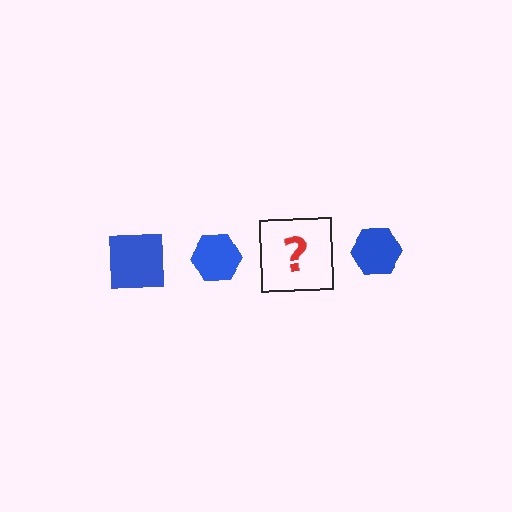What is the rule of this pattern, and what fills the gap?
The rule is that the pattern cycles through square, hexagon shapes in blue. The gap should be filled with a blue square.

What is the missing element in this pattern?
The missing element is a blue square.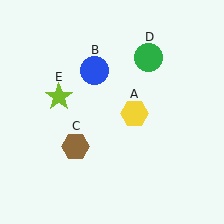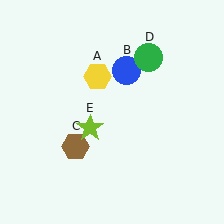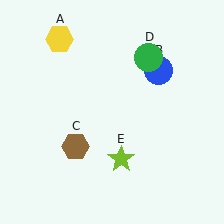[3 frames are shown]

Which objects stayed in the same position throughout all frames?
Brown hexagon (object C) and green circle (object D) remained stationary.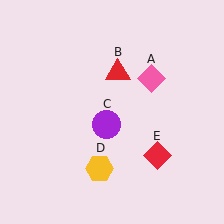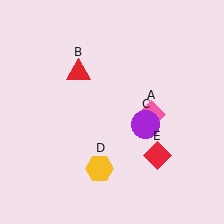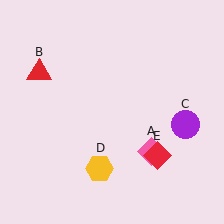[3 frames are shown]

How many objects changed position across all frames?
3 objects changed position: pink diamond (object A), red triangle (object B), purple circle (object C).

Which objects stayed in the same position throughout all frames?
Yellow hexagon (object D) and red diamond (object E) remained stationary.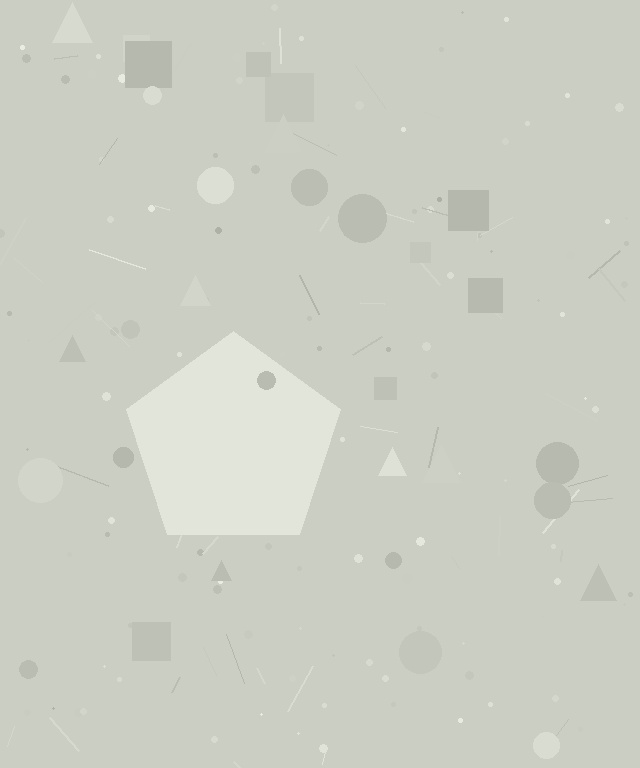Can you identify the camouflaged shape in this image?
The camouflaged shape is a pentagon.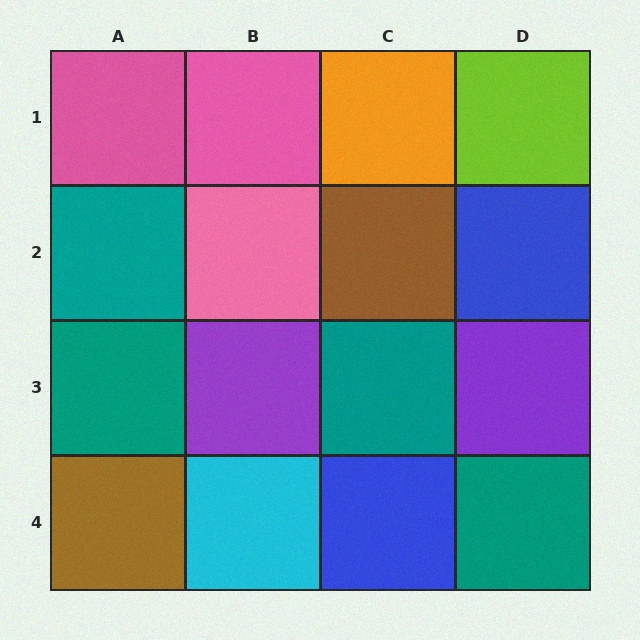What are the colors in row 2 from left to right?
Teal, pink, brown, blue.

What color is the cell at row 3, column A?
Teal.